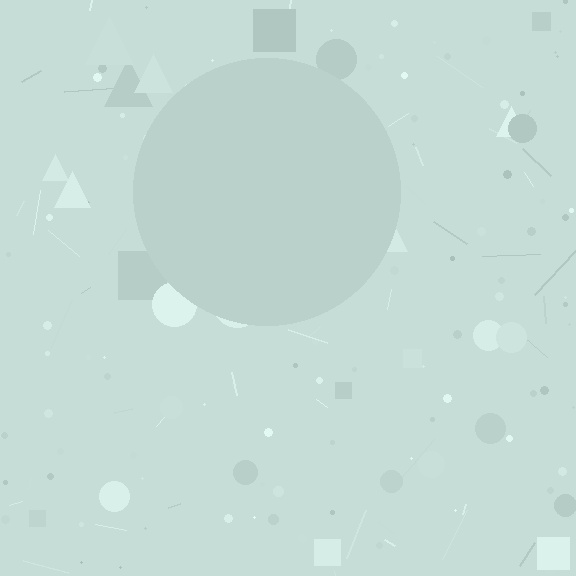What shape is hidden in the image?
A circle is hidden in the image.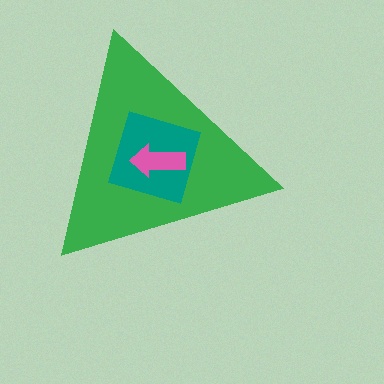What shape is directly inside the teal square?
The pink arrow.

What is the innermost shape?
The pink arrow.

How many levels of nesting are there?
3.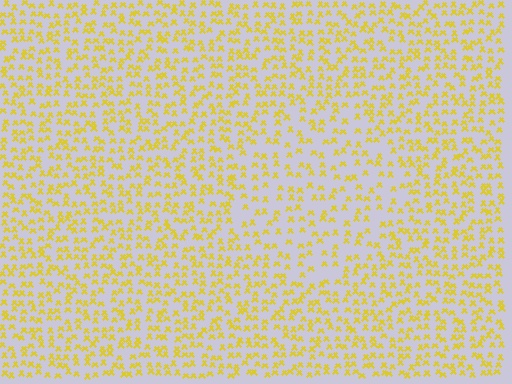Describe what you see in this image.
The image contains small yellow elements arranged at two different densities. A circle-shaped region is visible where the elements are less densely packed than the surrounding area.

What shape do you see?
I see a circle.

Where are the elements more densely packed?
The elements are more densely packed outside the circle boundary.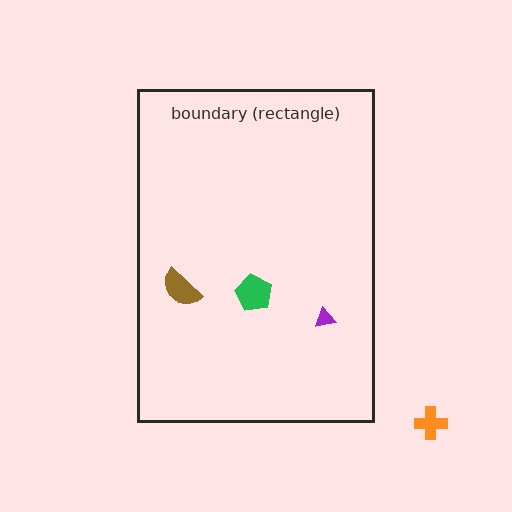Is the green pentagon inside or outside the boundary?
Inside.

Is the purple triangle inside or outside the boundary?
Inside.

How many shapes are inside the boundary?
3 inside, 1 outside.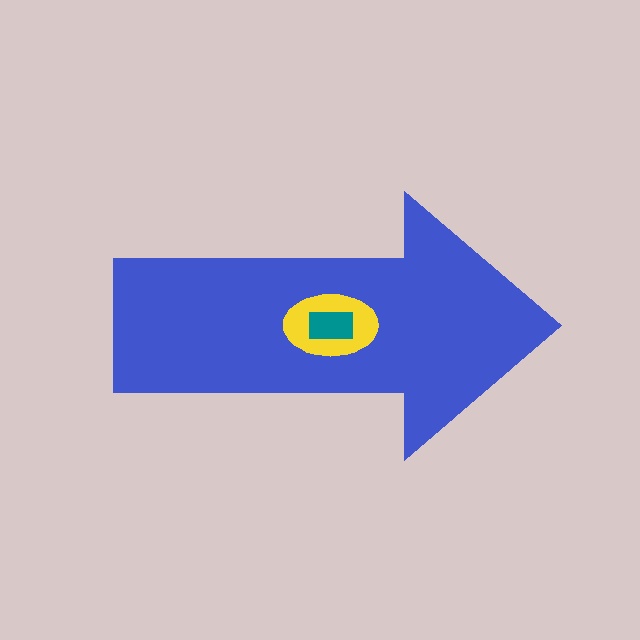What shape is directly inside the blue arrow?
The yellow ellipse.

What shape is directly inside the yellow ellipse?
The teal rectangle.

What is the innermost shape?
The teal rectangle.